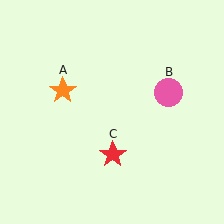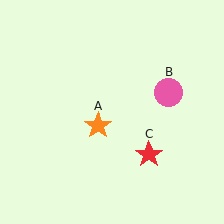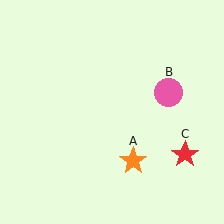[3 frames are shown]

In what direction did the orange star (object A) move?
The orange star (object A) moved down and to the right.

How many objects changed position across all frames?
2 objects changed position: orange star (object A), red star (object C).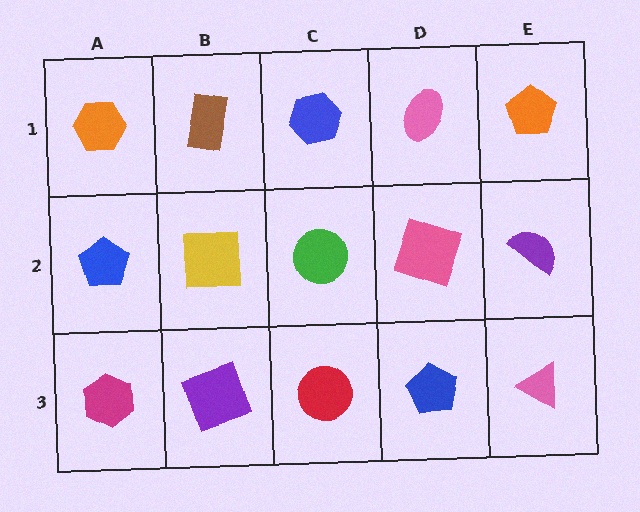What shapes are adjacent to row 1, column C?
A green circle (row 2, column C), a brown rectangle (row 1, column B), a pink ellipse (row 1, column D).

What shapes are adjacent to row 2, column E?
An orange pentagon (row 1, column E), a pink triangle (row 3, column E), a pink square (row 2, column D).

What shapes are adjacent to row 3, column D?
A pink square (row 2, column D), a red circle (row 3, column C), a pink triangle (row 3, column E).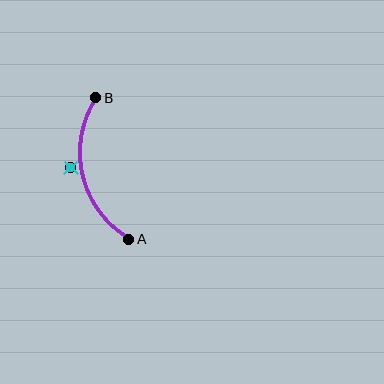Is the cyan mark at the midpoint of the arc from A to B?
No — the cyan mark does not lie on the arc at all. It sits slightly outside the curve.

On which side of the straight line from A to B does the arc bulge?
The arc bulges to the left of the straight line connecting A and B.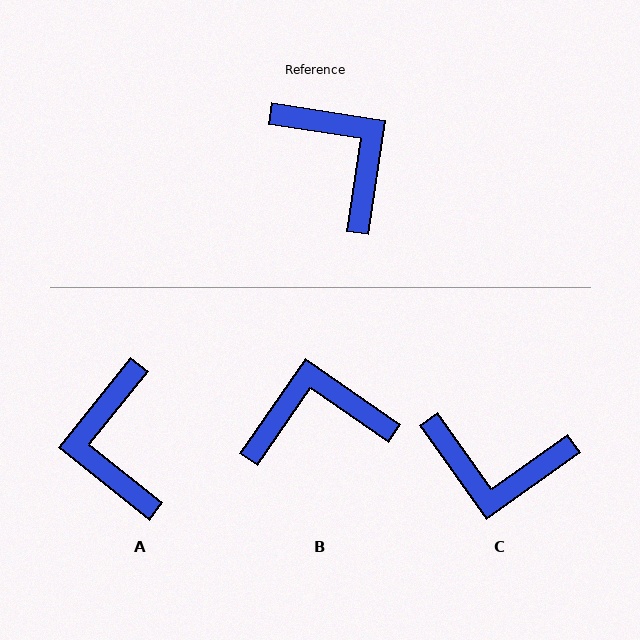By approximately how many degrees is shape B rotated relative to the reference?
Approximately 64 degrees counter-clockwise.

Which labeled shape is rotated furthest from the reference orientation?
A, about 150 degrees away.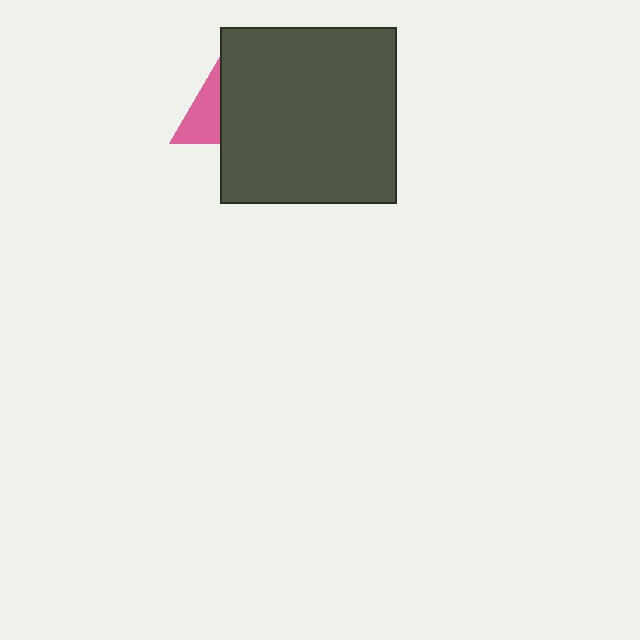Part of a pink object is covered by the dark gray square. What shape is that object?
It is a triangle.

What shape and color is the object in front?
The object in front is a dark gray square.